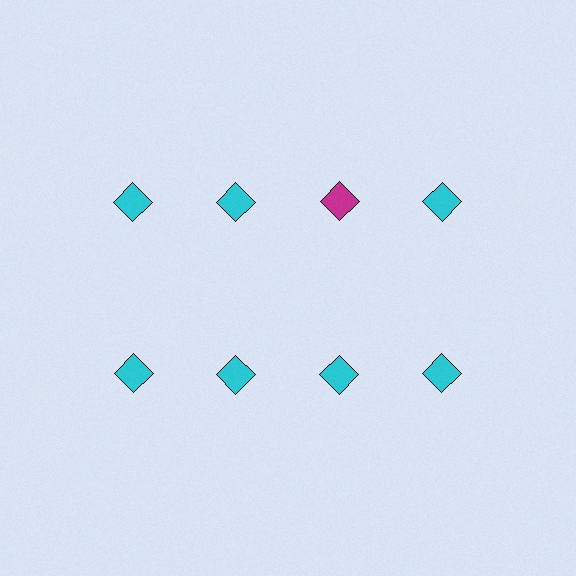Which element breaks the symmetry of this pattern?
The magenta diamond in the top row, center column breaks the symmetry. All other shapes are cyan diamonds.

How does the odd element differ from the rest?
It has a different color: magenta instead of cyan.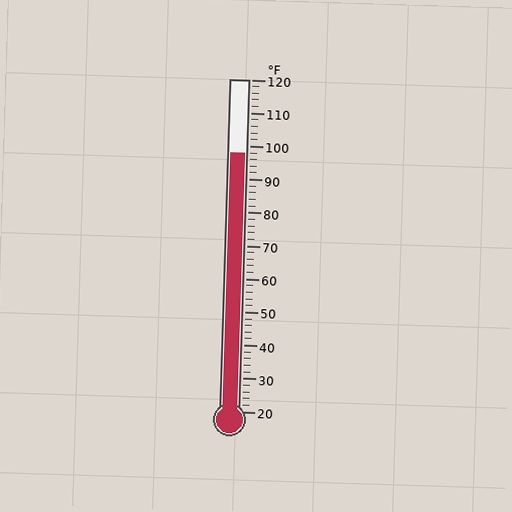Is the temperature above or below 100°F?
The temperature is below 100°F.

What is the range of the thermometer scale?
The thermometer scale ranges from 20°F to 120°F.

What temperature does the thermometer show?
The thermometer shows approximately 98°F.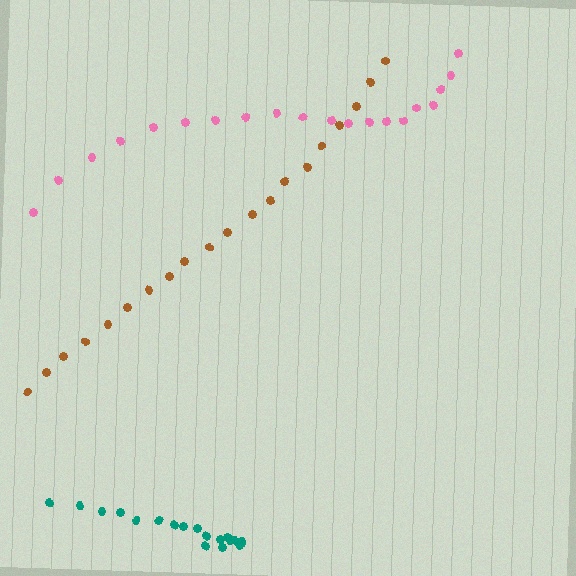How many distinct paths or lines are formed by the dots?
There are 3 distinct paths.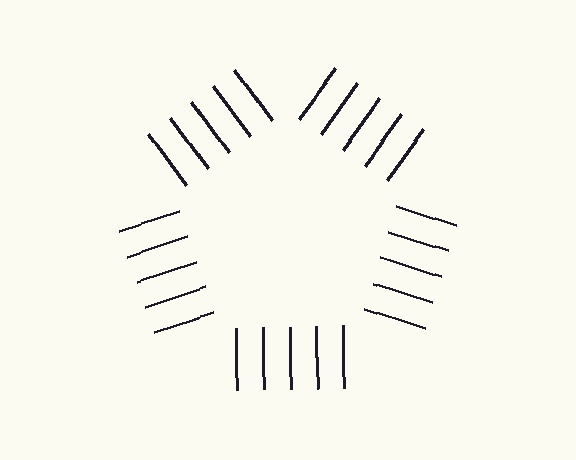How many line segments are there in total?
25 — 5 along each of the 5 edges.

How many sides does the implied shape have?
5 sides — the line-ends trace a pentagon.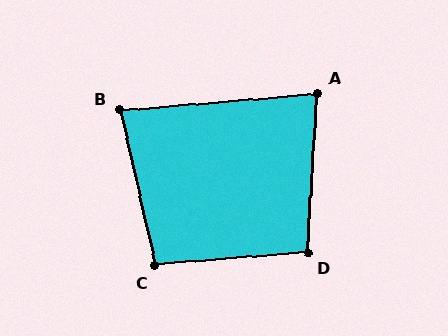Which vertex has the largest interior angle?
C, at approximately 98 degrees.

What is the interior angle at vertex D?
Approximately 98 degrees (obtuse).